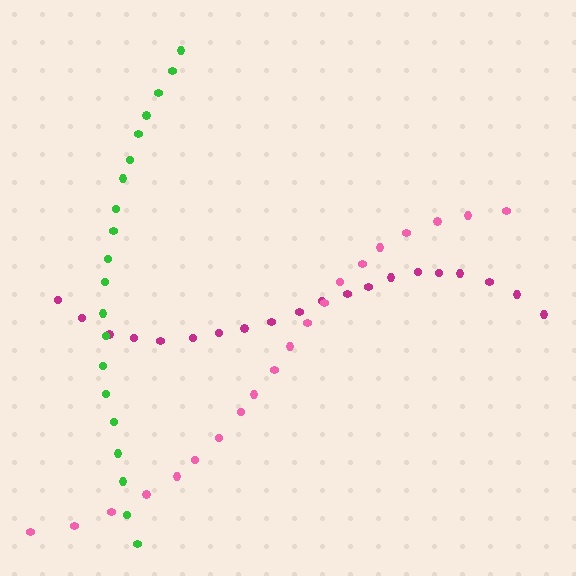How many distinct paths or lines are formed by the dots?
There are 3 distinct paths.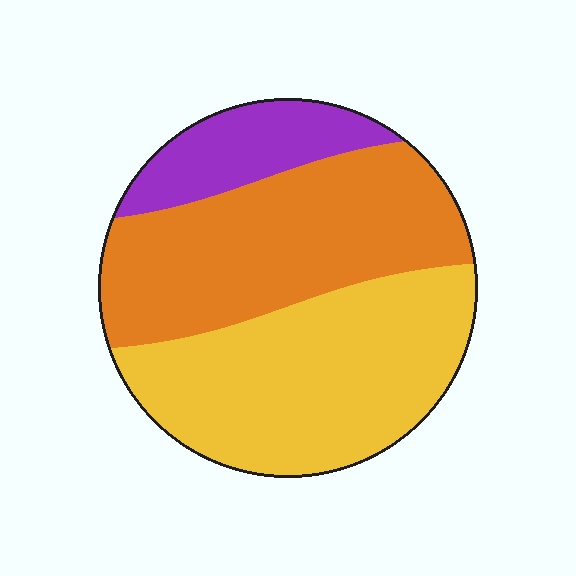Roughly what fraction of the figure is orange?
Orange takes up about two fifths (2/5) of the figure.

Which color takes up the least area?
Purple, at roughly 15%.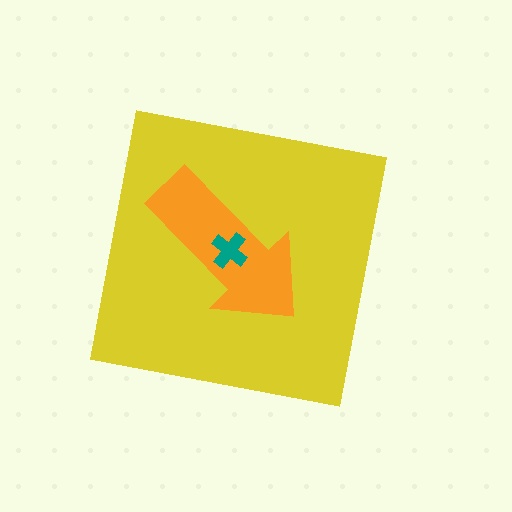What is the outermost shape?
The yellow square.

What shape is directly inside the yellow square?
The orange arrow.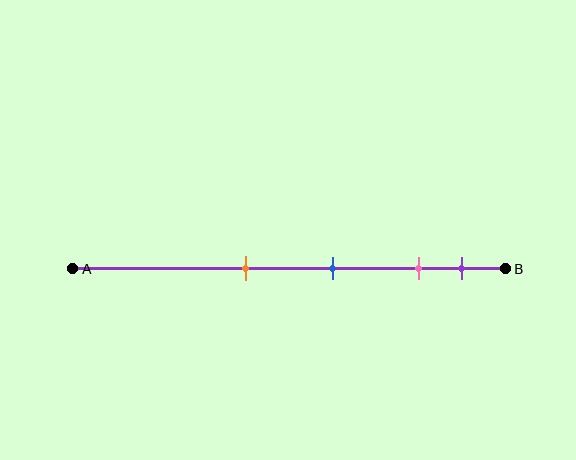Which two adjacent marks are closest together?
The pink and purple marks are the closest adjacent pair.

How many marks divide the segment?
There are 4 marks dividing the segment.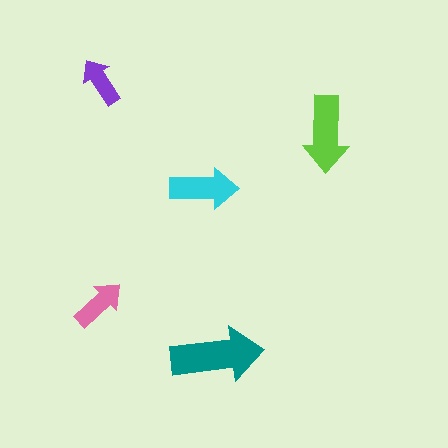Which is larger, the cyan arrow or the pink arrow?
The cyan one.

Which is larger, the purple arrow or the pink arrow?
The pink one.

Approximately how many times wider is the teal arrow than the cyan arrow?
About 1.5 times wider.